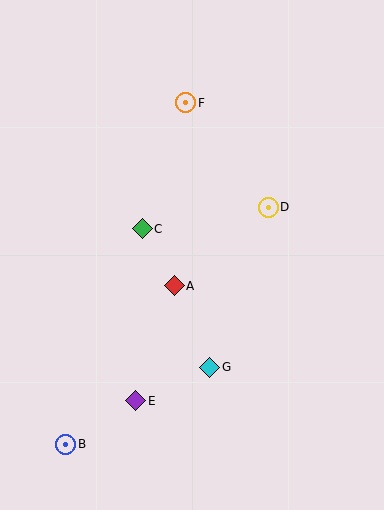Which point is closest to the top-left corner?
Point F is closest to the top-left corner.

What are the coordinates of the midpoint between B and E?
The midpoint between B and E is at (101, 423).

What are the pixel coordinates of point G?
Point G is at (210, 367).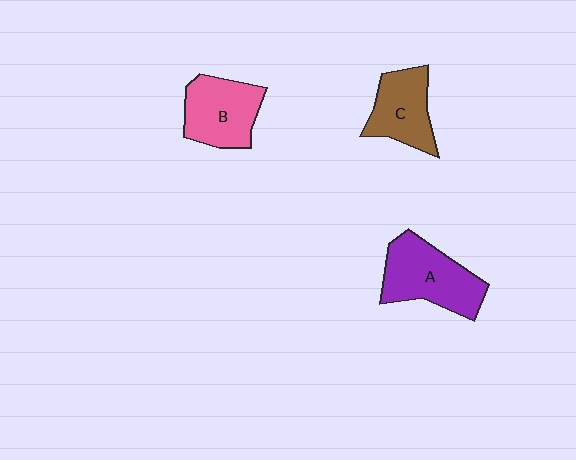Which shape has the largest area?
Shape A (purple).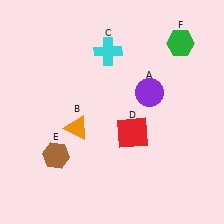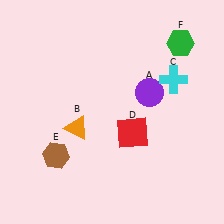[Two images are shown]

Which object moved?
The cyan cross (C) moved right.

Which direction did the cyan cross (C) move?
The cyan cross (C) moved right.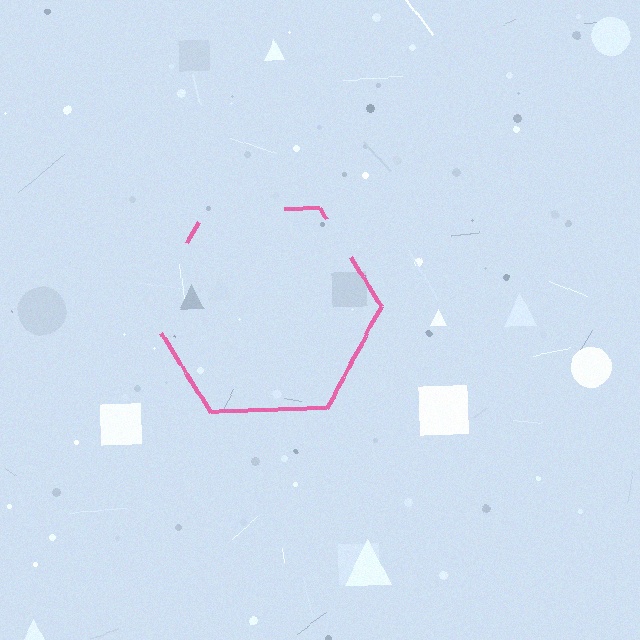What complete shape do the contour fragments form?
The contour fragments form a hexagon.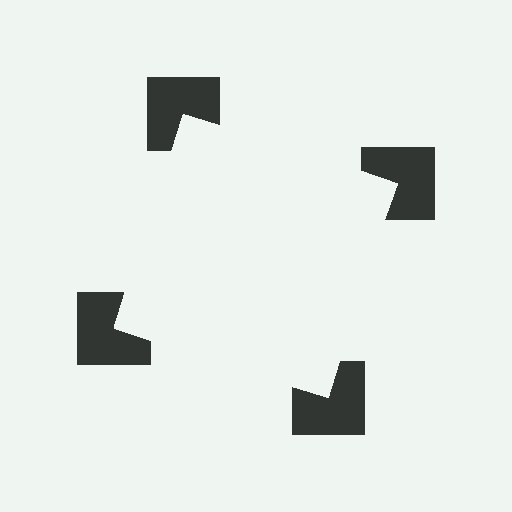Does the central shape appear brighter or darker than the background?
It typically appears slightly brighter than the background, even though no actual brightness change is drawn.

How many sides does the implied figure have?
4 sides.